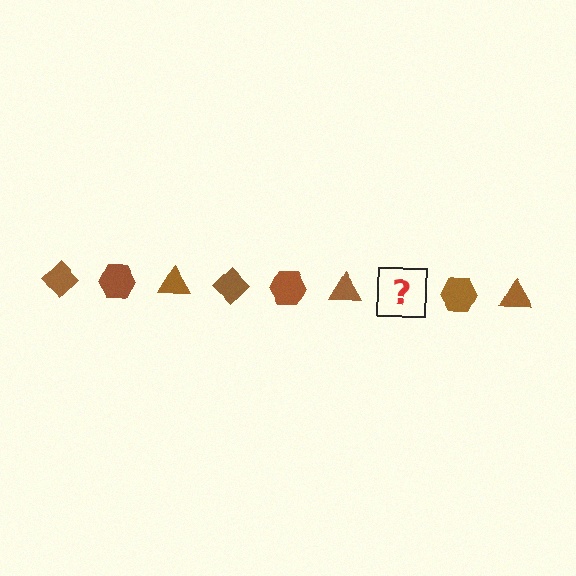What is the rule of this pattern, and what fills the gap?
The rule is that the pattern cycles through diamond, hexagon, triangle shapes in brown. The gap should be filled with a brown diamond.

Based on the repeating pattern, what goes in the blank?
The blank should be a brown diamond.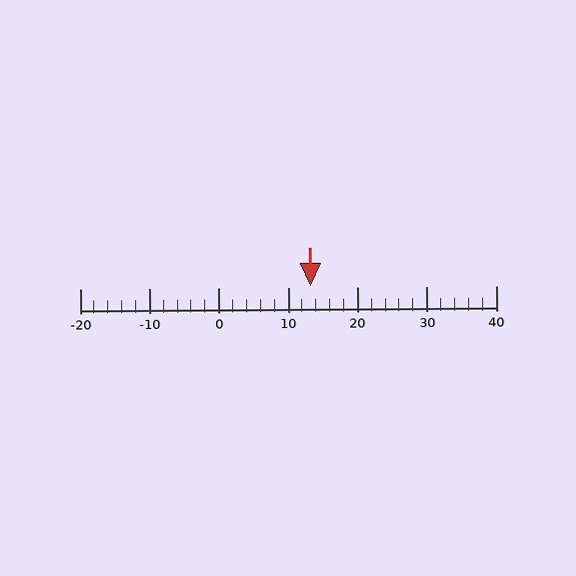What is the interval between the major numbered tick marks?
The major tick marks are spaced 10 units apart.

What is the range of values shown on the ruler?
The ruler shows values from -20 to 40.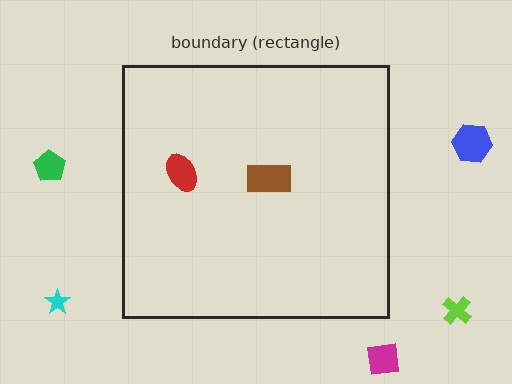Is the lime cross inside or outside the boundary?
Outside.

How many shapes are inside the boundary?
2 inside, 5 outside.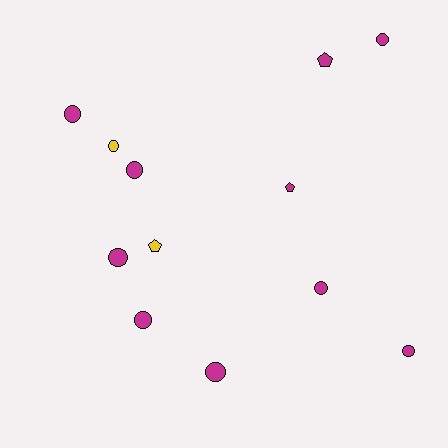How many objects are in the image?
There are 12 objects.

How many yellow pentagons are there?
There is 1 yellow pentagon.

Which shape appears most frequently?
Circle, with 9 objects.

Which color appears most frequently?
Magenta, with 10 objects.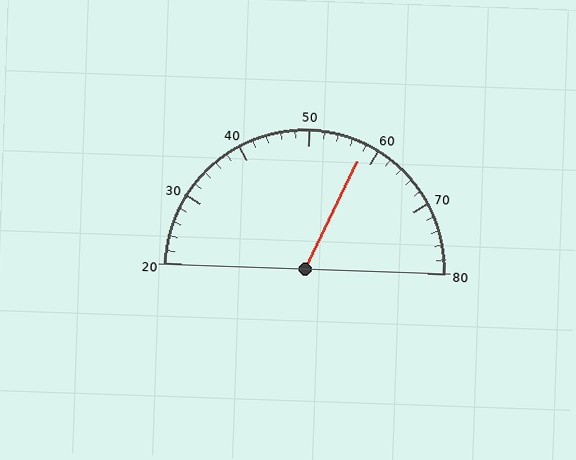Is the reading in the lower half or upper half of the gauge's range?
The reading is in the upper half of the range (20 to 80).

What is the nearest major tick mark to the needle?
The nearest major tick mark is 60.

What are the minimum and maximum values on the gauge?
The gauge ranges from 20 to 80.